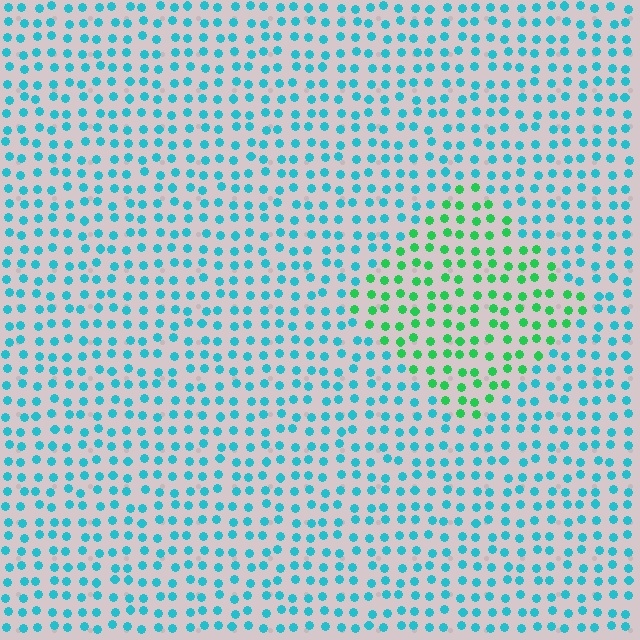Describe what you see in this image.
The image is filled with small cyan elements in a uniform arrangement. A diamond-shaped region is visible where the elements are tinted to a slightly different hue, forming a subtle color boundary.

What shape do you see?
I see a diamond.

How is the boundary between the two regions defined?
The boundary is defined purely by a slight shift in hue (about 48 degrees). Spacing, size, and orientation are identical on both sides.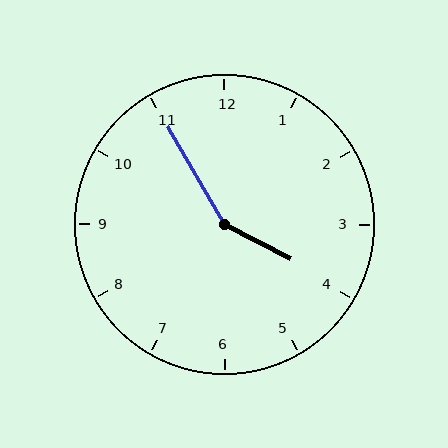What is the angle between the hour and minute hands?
Approximately 148 degrees.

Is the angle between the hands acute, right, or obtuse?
It is obtuse.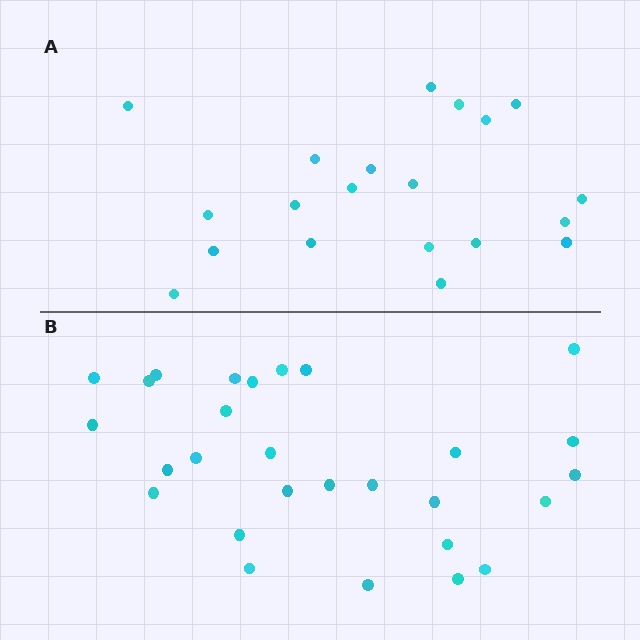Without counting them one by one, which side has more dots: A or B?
Region B (the bottom region) has more dots.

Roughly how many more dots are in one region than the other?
Region B has roughly 8 or so more dots than region A.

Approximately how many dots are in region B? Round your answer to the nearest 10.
About 30 dots. (The exact count is 28, which rounds to 30.)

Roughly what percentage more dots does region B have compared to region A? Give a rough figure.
About 40% more.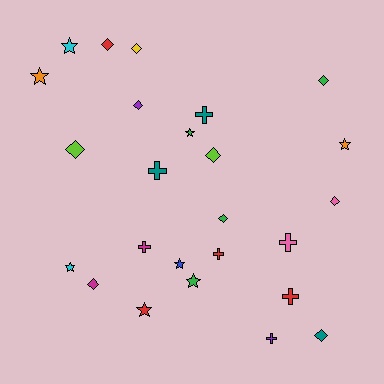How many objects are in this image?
There are 25 objects.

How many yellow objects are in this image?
There is 1 yellow object.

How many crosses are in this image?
There are 7 crosses.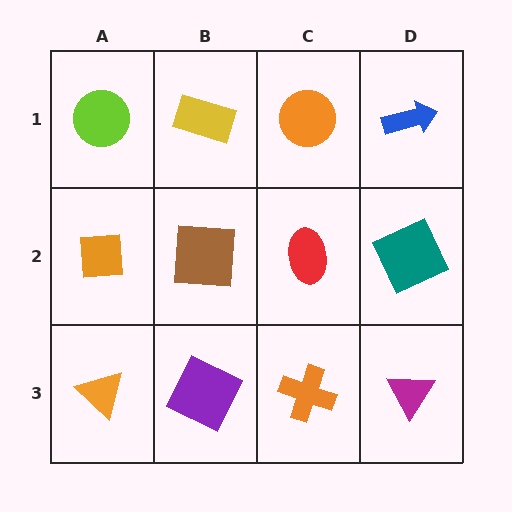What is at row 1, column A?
A lime circle.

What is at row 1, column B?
A yellow rectangle.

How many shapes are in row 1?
4 shapes.